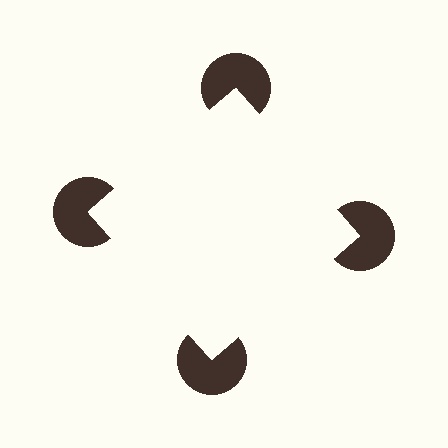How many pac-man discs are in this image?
There are 4 — one at each vertex of the illusory square.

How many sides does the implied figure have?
4 sides.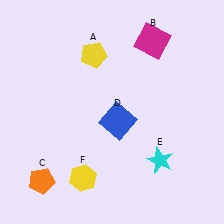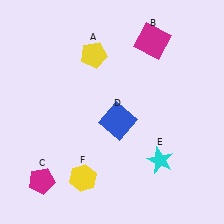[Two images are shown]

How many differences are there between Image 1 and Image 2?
There is 1 difference between the two images.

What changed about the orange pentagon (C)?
In Image 1, C is orange. In Image 2, it changed to magenta.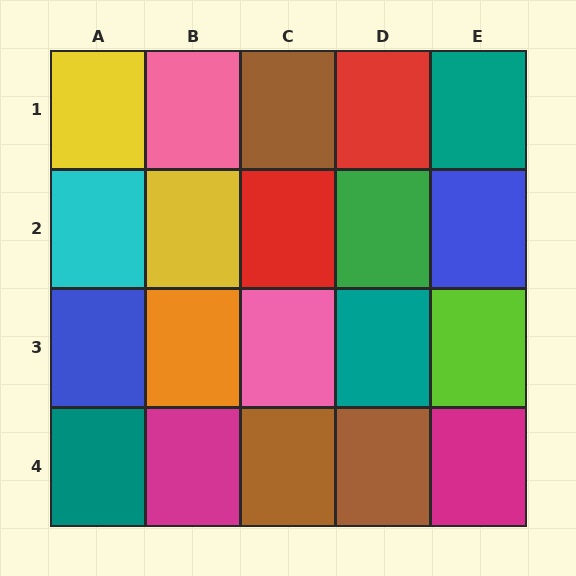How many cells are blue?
2 cells are blue.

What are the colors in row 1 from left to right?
Yellow, pink, brown, red, teal.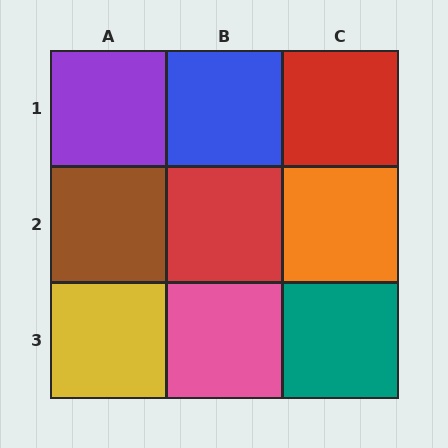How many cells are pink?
1 cell is pink.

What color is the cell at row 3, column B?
Pink.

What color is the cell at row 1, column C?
Red.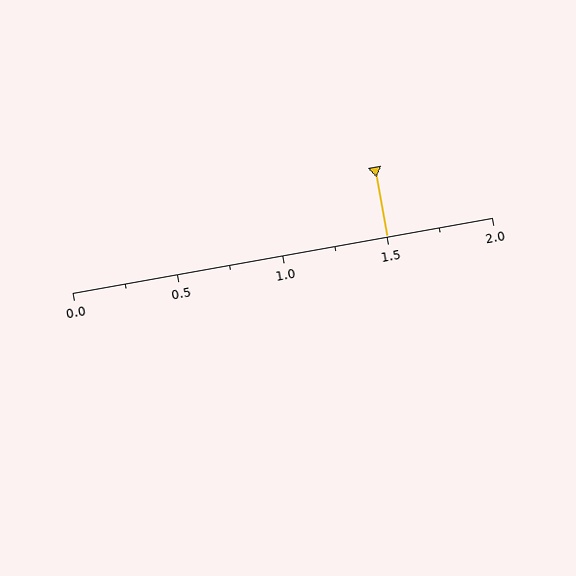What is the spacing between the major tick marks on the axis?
The major ticks are spaced 0.5 apart.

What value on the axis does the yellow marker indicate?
The marker indicates approximately 1.5.